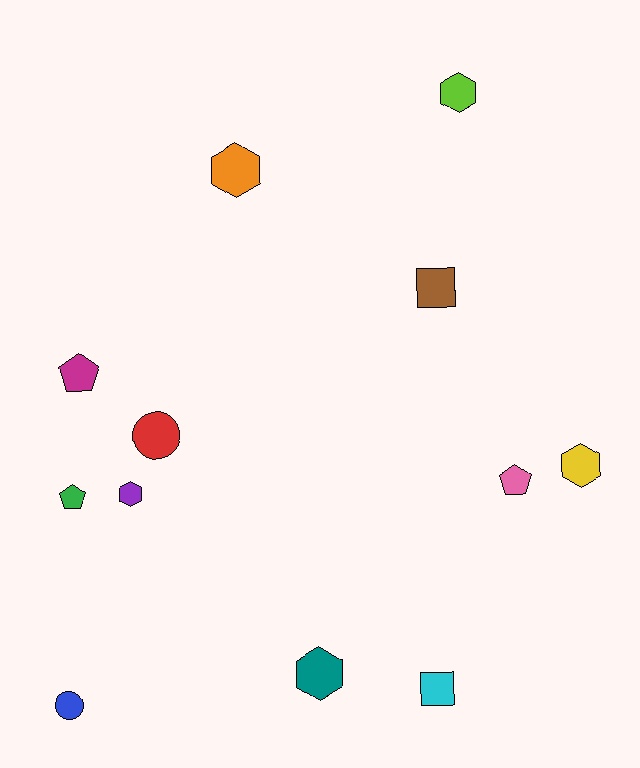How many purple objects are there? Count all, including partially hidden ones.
There is 1 purple object.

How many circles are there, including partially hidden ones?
There are 2 circles.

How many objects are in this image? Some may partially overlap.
There are 12 objects.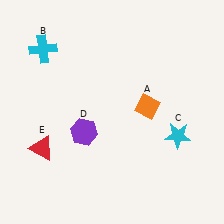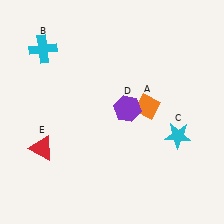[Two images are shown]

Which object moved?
The purple hexagon (D) moved right.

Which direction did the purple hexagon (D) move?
The purple hexagon (D) moved right.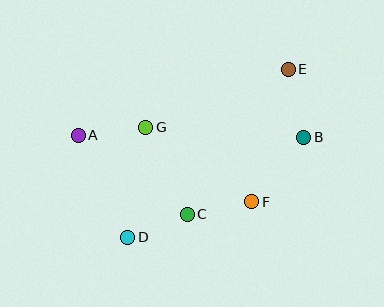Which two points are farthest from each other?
Points D and E are farthest from each other.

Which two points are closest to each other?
Points C and D are closest to each other.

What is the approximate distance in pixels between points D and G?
The distance between D and G is approximately 112 pixels.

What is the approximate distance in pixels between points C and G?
The distance between C and G is approximately 97 pixels.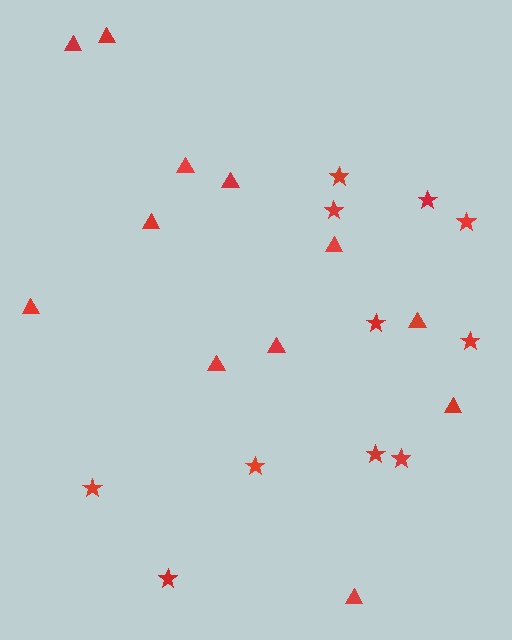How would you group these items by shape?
There are 2 groups: one group of stars (11) and one group of triangles (12).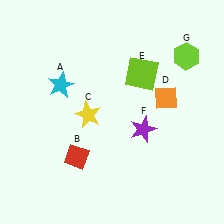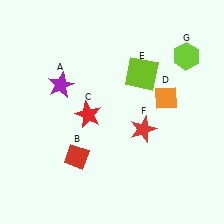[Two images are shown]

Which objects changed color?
A changed from cyan to purple. C changed from yellow to red. F changed from purple to red.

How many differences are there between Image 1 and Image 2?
There are 3 differences between the two images.